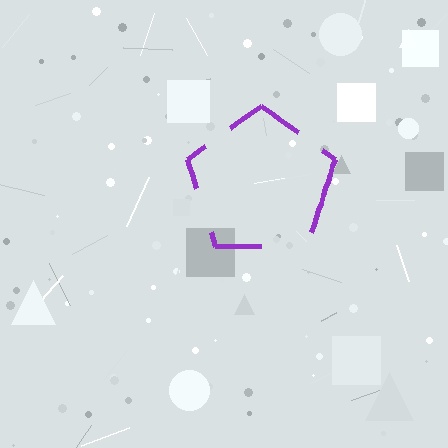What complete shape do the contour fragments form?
The contour fragments form a pentagon.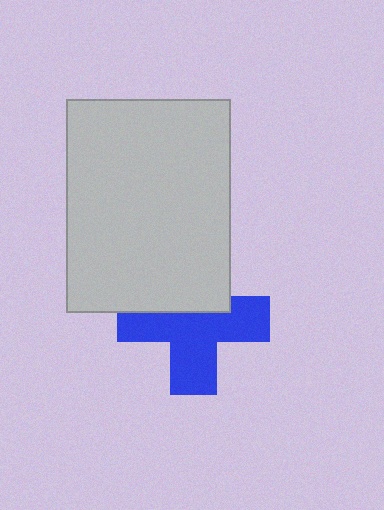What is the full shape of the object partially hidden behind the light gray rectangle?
The partially hidden object is a blue cross.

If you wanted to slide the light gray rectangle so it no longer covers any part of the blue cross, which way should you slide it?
Slide it up — that is the most direct way to separate the two shapes.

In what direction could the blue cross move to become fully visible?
The blue cross could move down. That would shift it out from behind the light gray rectangle entirely.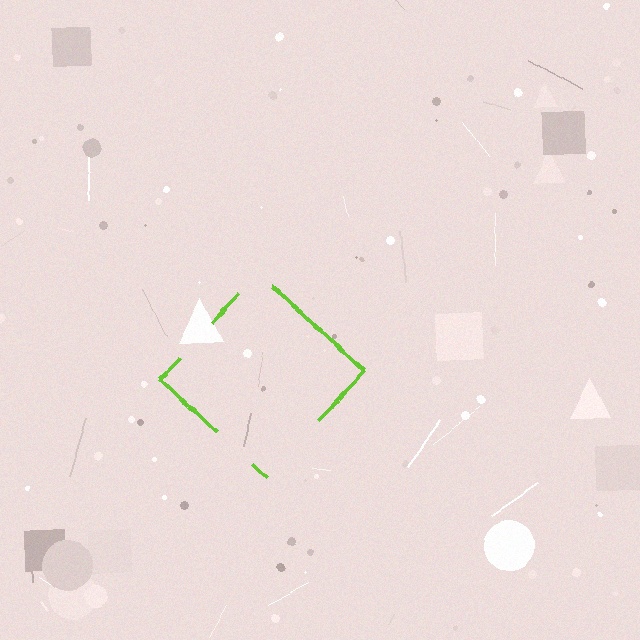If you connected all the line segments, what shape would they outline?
They would outline a diamond.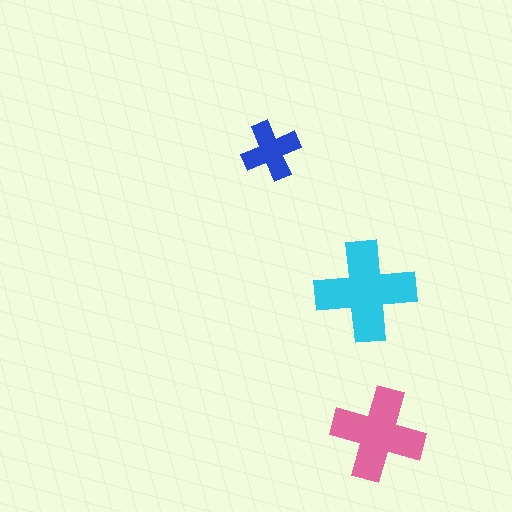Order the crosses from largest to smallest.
the cyan one, the pink one, the blue one.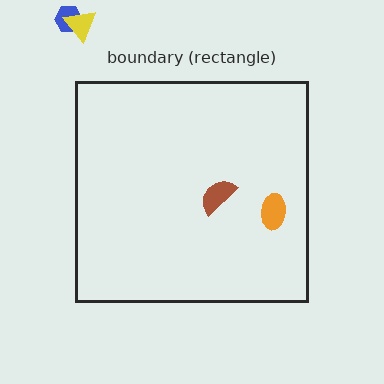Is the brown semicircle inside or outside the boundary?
Inside.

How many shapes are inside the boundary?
2 inside, 2 outside.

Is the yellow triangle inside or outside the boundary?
Outside.